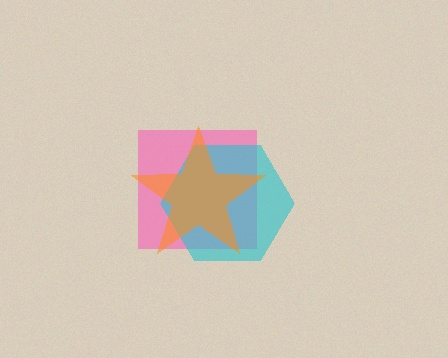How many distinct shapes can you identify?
There are 3 distinct shapes: a pink square, a cyan hexagon, an orange star.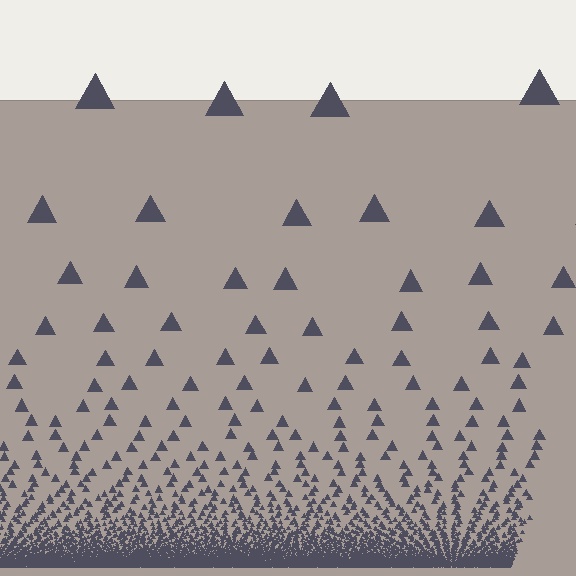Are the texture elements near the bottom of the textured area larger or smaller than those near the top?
Smaller. The gradient is inverted — elements near the bottom are smaller and denser.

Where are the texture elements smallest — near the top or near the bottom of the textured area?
Near the bottom.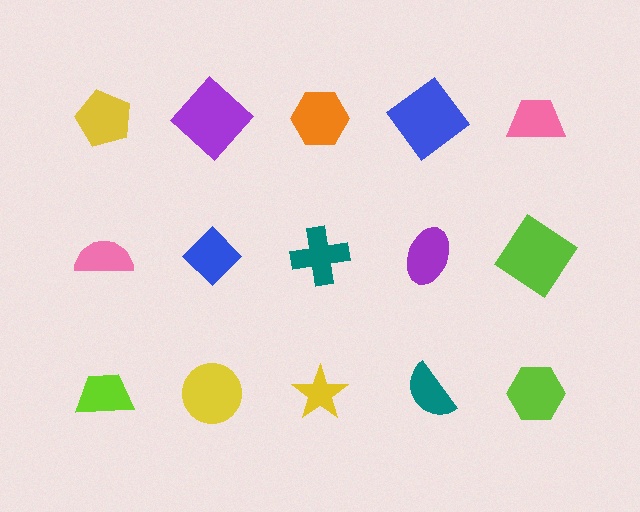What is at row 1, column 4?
A blue diamond.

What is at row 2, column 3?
A teal cross.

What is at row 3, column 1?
A lime trapezoid.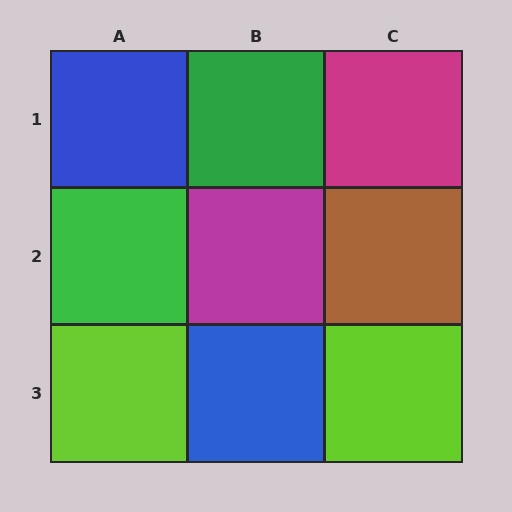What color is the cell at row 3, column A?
Lime.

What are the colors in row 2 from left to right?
Green, magenta, brown.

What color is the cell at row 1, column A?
Blue.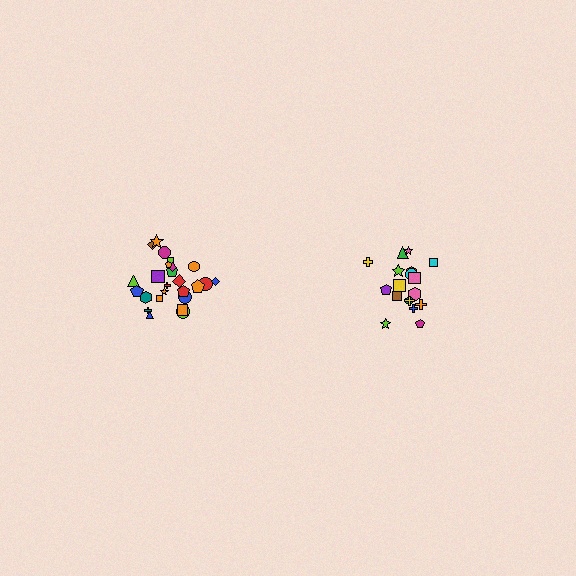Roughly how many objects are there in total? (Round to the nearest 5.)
Roughly 45 objects in total.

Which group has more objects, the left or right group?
The left group.